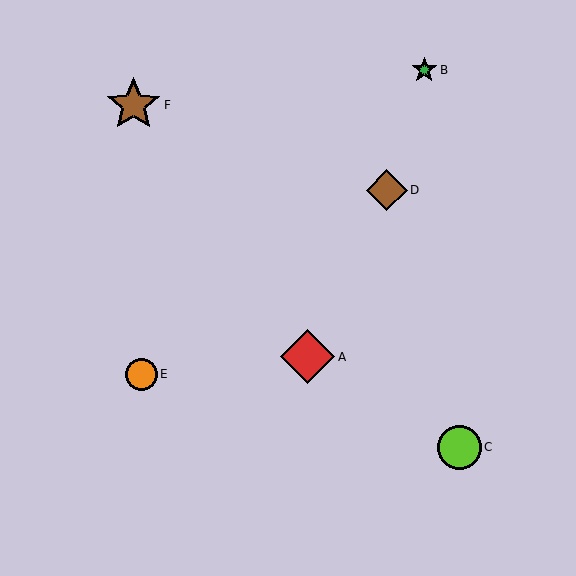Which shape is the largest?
The brown star (labeled F) is the largest.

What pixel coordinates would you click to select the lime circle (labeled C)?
Click at (459, 447) to select the lime circle C.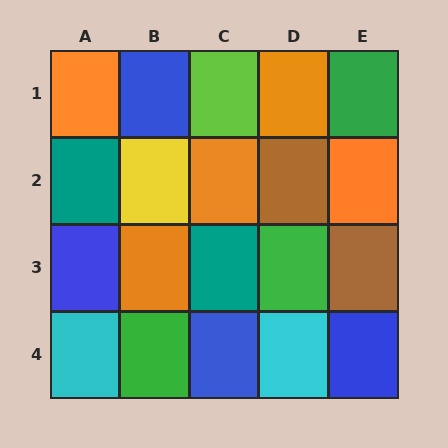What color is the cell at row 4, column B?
Green.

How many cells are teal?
2 cells are teal.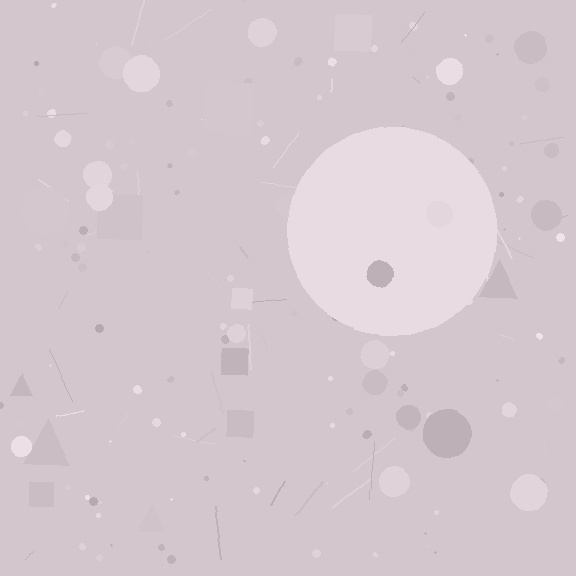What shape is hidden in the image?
A circle is hidden in the image.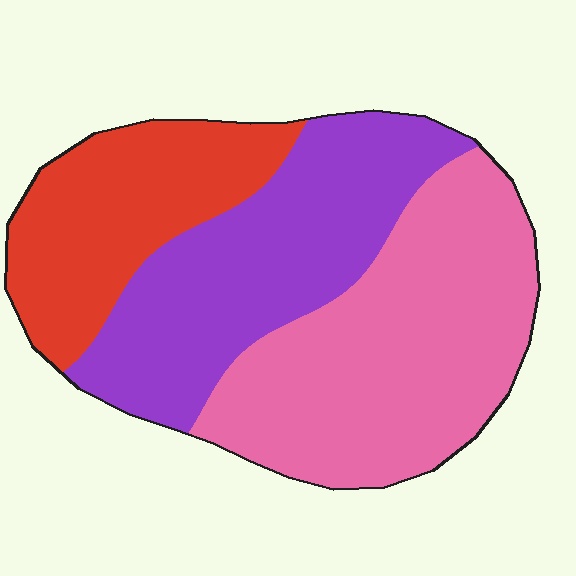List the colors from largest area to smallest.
From largest to smallest: pink, purple, red.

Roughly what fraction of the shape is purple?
Purple takes up about one third (1/3) of the shape.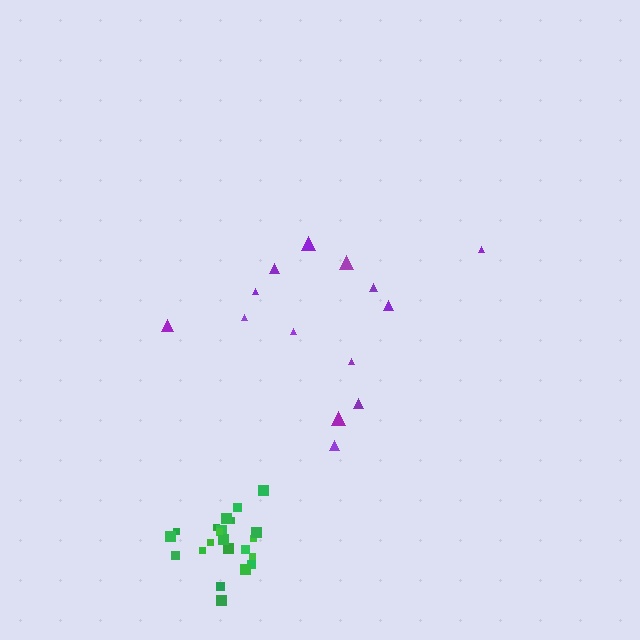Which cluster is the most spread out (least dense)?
Purple.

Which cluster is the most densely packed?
Green.